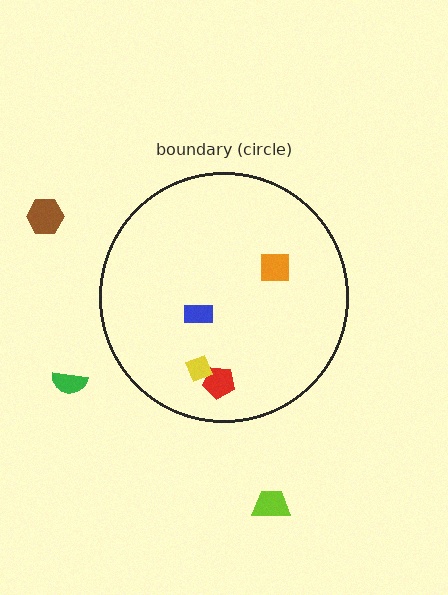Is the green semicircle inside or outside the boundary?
Outside.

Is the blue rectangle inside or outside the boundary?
Inside.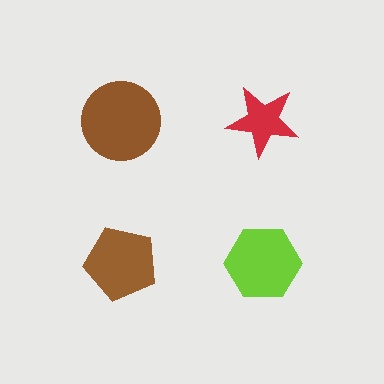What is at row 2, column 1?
A brown pentagon.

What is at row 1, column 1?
A brown circle.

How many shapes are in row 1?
2 shapes.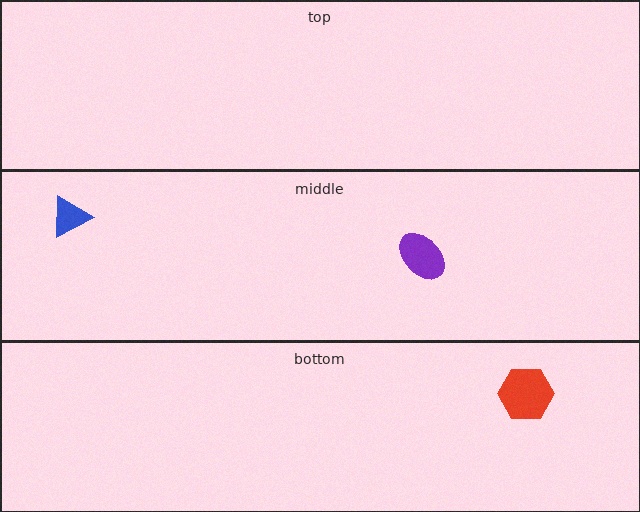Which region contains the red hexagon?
The bottom region.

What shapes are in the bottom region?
The red hexagon.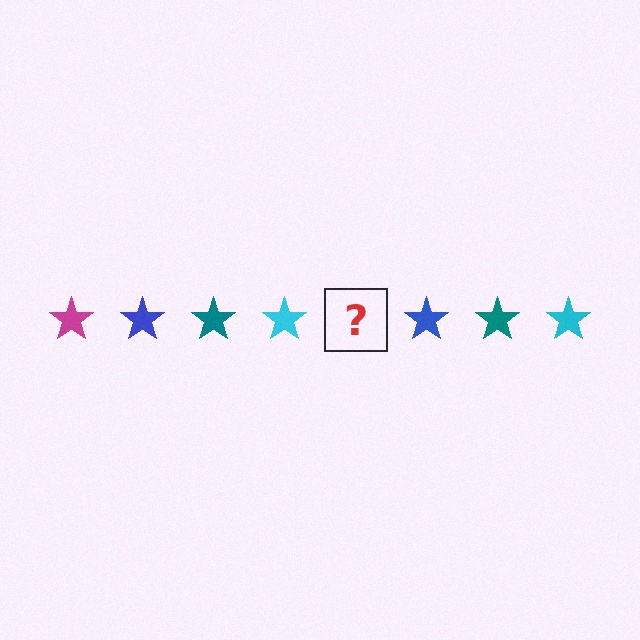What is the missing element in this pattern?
The missing element is a magenta star.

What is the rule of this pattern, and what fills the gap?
The rule is that the pattern cycles through magenta, blue, teal, cyan stars. The gap should be filled with a magenta star.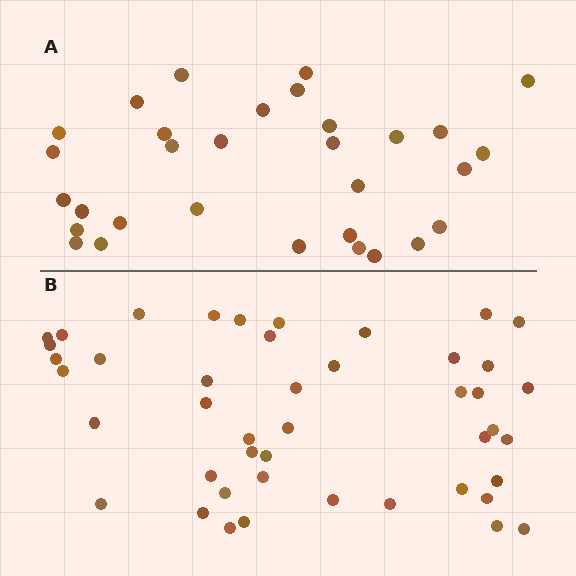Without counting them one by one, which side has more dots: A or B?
Region B (the bottom region) has more dots.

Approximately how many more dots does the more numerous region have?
Region B has approximately 15 more dots than region A.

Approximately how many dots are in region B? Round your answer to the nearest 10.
About 40 dots. (The exact count is 45, which rounds to 40.)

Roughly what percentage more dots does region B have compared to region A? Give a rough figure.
About 45% more.